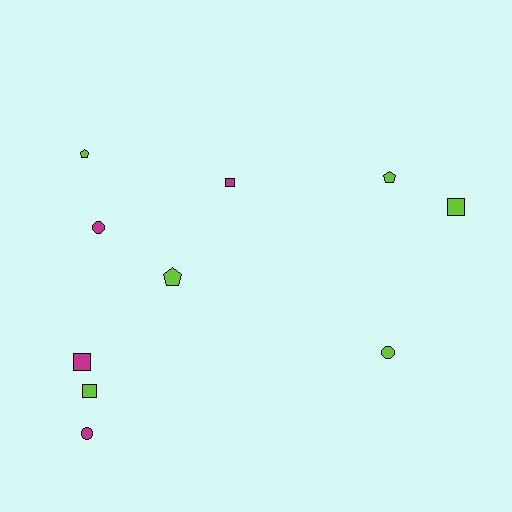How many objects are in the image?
There are 10 objects.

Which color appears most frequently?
Lime, with 6 objects.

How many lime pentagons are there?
There are 3 lime pentagons.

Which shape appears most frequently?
Square, with 4 objects.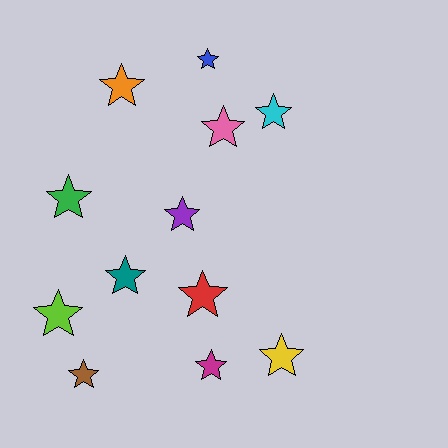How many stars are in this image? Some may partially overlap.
There are 12 stars.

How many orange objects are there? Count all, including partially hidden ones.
There is 1 orange object.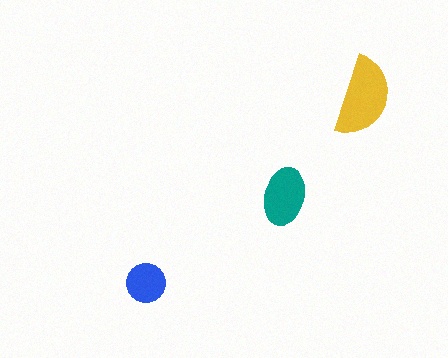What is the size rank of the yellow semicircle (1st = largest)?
1st.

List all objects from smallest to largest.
The blue circle, the teal ellipse, the yellow semicircle.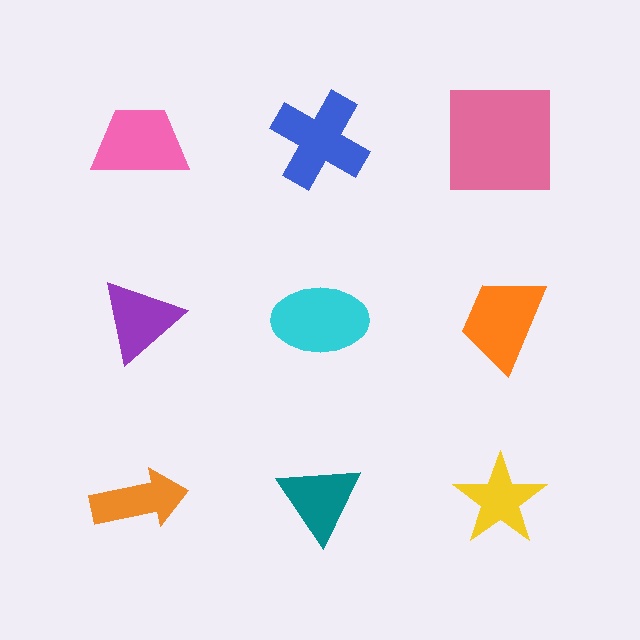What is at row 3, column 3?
A yellow star.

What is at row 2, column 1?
A purple triangle.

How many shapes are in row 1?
3 shapes.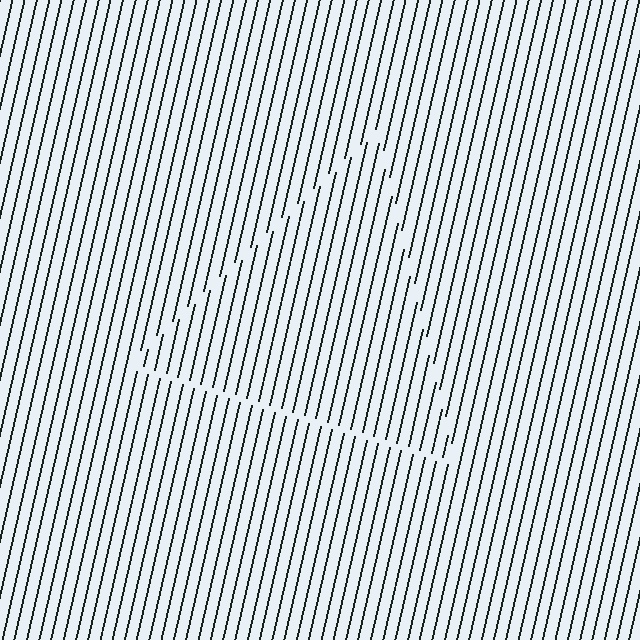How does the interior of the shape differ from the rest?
The interior of the shape contains the same grating, shifted by half a period — the contour is defined by the phase discontinuity where line-ends from the inner and outer gratings abut.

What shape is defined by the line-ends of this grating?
An illusory triangle. The interior of the shape contains the same grating, shifted by half a period — the contour is defined by the phase discontinuity where line-ends from the inner and outer gratings abut.